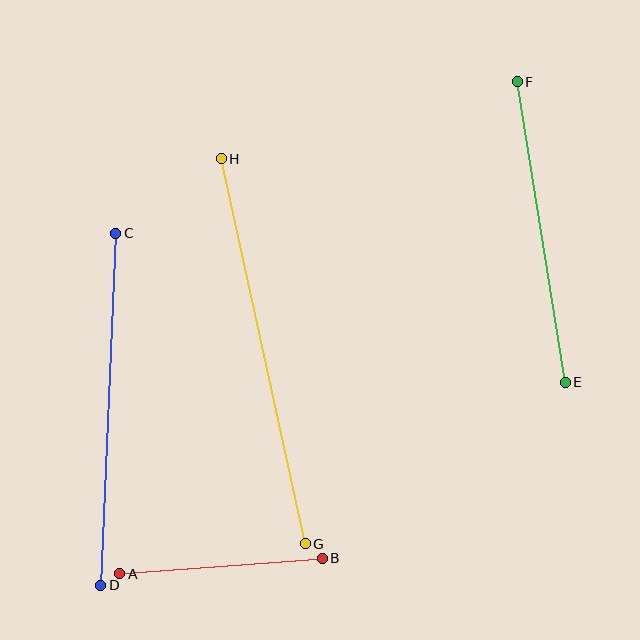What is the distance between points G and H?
The distance is approximately 394 pixels.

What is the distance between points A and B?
The distance is approximately 203 pixels.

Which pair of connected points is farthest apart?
Points G and H are farthest apart.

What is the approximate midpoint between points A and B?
The midpoint is at approximately (221, 566) pixels.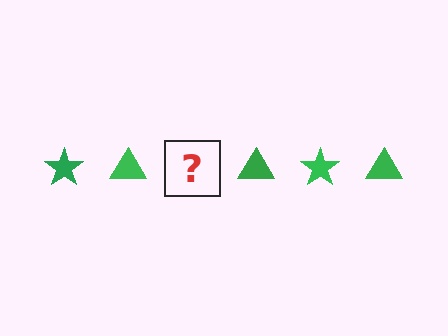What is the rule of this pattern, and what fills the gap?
The rule is that the pattern cycles through star, triangle shapes in green. The gap should be filled with a green star.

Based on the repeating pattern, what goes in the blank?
The blank should be a green star.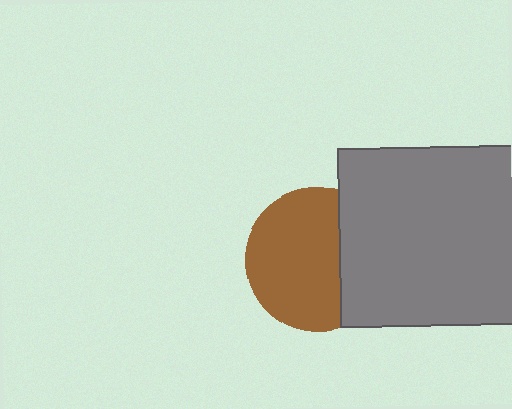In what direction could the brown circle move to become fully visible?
The brown circle could move left. That would shift it out from behind the gray square entirely.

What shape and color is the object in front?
The object in front is a gray square.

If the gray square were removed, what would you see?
You would see the complete brown circle.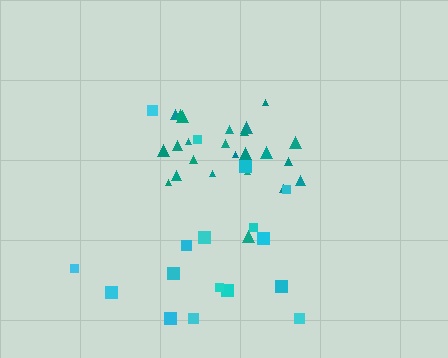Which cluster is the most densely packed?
Teal.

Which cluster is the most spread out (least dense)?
Cyan.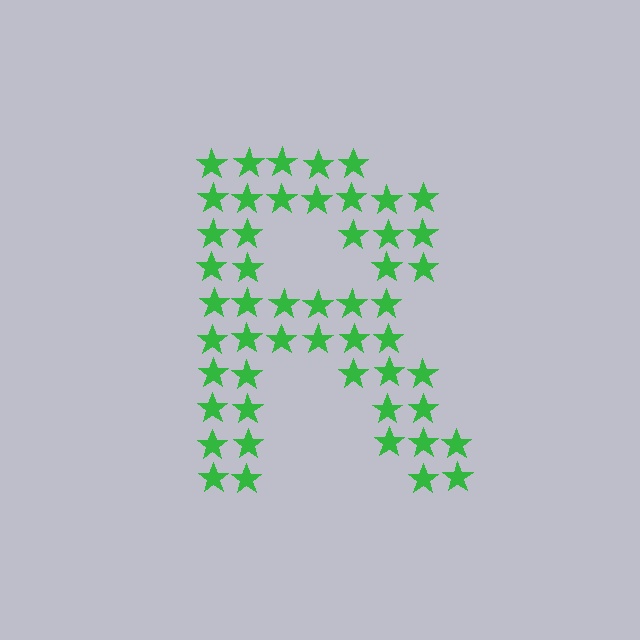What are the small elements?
The small elements are stars.